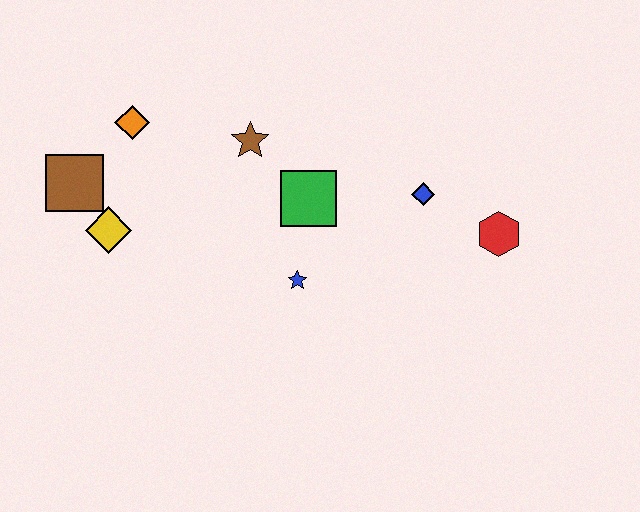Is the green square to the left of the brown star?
No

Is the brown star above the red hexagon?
Yes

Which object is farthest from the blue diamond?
The brown square is farthest from the blue diamond.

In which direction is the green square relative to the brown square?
The green square is to the right of the brown square.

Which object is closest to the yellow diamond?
The brown square is closest to the yellow diamond.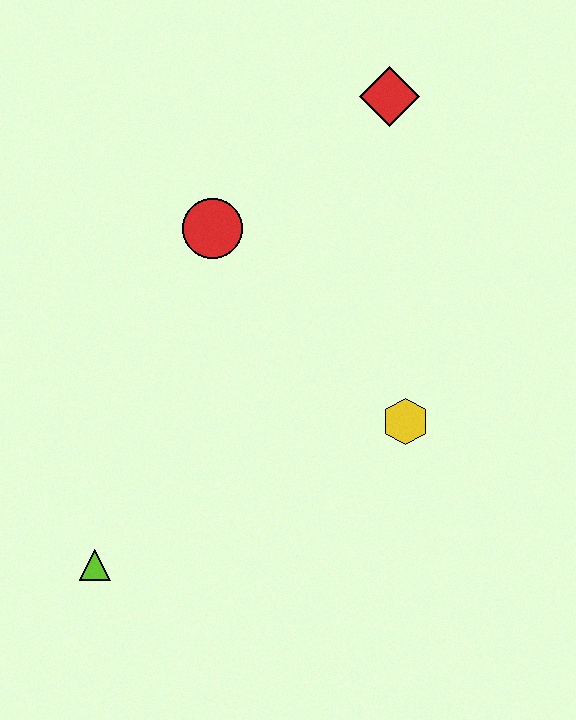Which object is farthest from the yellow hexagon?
The lime triangle is farthest from the yellow hexagon.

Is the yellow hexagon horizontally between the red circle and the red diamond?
No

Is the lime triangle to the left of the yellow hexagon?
Yes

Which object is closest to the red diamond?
The red circle is closest to the red diamond.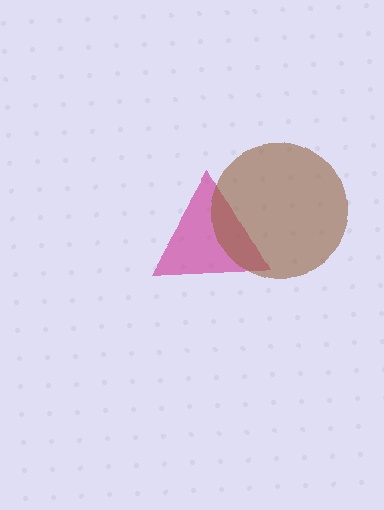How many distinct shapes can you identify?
There are 2 distinct shapes: a magenta triangle, a brown circle.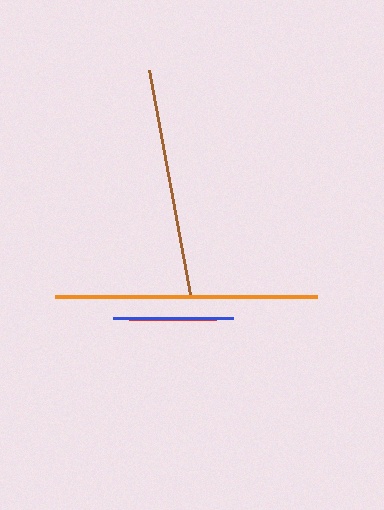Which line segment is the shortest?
The red line is the shortest at approximately 86 pixels.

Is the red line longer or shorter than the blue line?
The blue line is longer than the red line.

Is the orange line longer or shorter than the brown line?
The orange line is longer than the brown line.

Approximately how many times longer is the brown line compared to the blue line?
The brown line is approximately 1.9 times the length of the blue line.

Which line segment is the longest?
The orange line is the longest at approximately 262 pixels.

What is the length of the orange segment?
The orange segment is approximately 262 pixels long.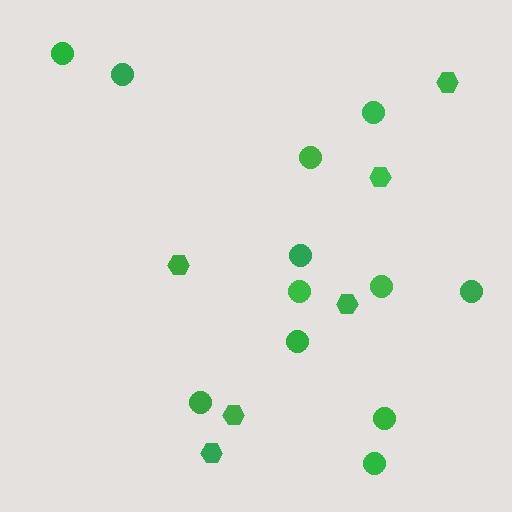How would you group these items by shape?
There are 2 groups: one group of hexagons (6) and one group of circles (12).